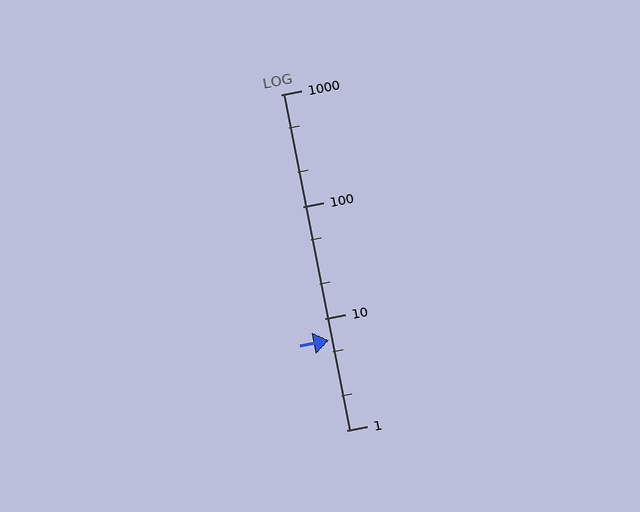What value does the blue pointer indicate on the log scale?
The pointer indicates approximately 6.3.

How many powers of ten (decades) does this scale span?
The scale spans 3 decades, from 1 to 1000.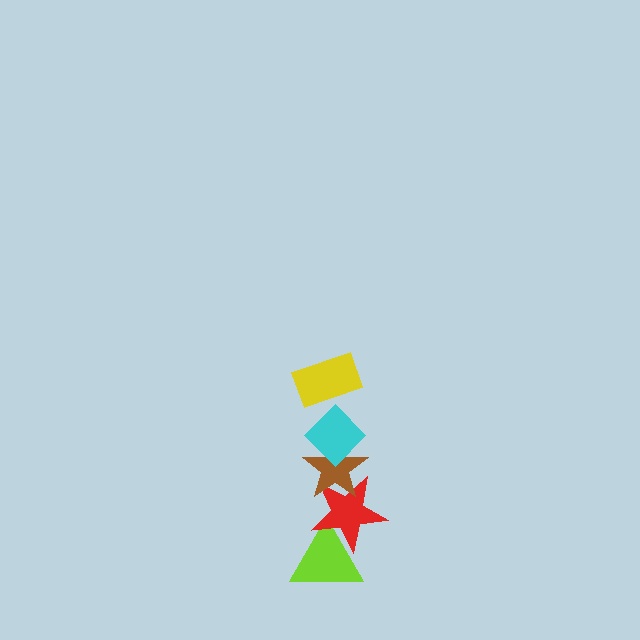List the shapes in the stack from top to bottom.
From top to bottom: the yellow rectangle, the cyan diamond, the brown star, the red star, the lime triangle.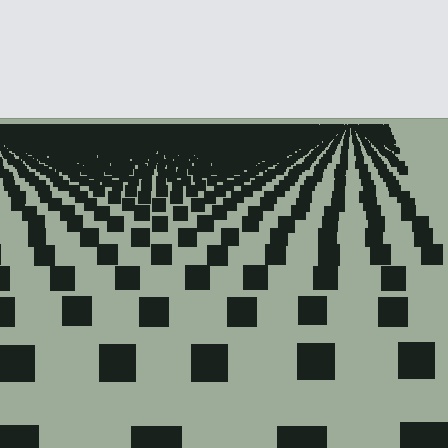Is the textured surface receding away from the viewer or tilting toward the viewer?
The surface is receding away from the viewer. Texture elements get smaller and denser toward the top.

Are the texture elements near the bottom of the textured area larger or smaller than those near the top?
Larger. Near the bottom, elements are closer to the viewer and appear at a bigger on-screen size.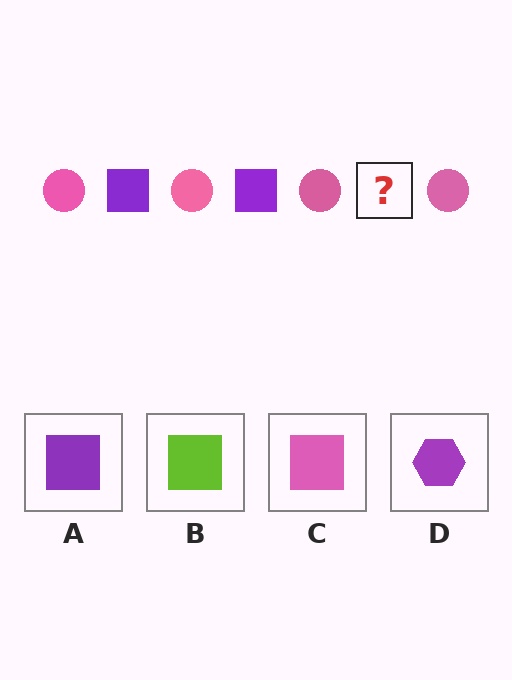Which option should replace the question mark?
Option A.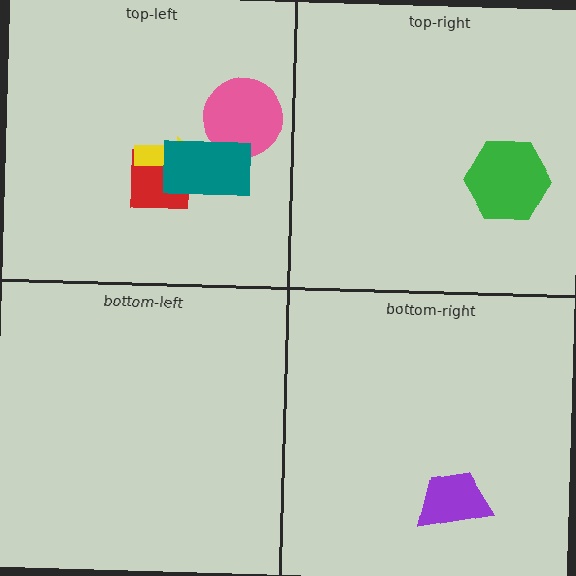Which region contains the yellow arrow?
The top-left region.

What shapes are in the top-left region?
The red square, the pink circle, the yellow arrow, the teal rectangle.